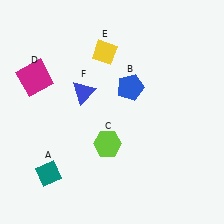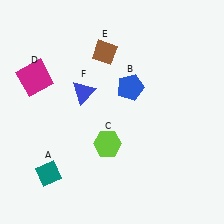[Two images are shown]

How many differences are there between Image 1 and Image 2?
There is 1 difference between the two images.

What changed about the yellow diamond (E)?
In Image 1, E is yellow. In Image 2, it changed to brown.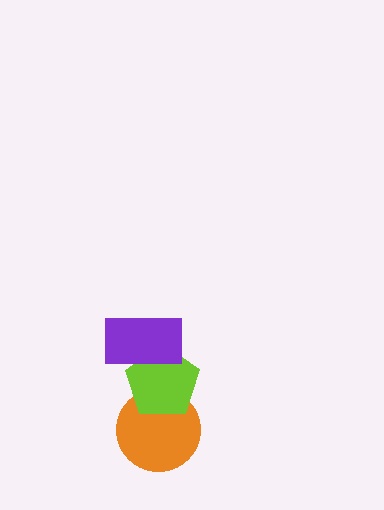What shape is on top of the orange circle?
The lime pentagon is on top of the orange circle.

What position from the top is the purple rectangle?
The purple rectangle is 1st from the top.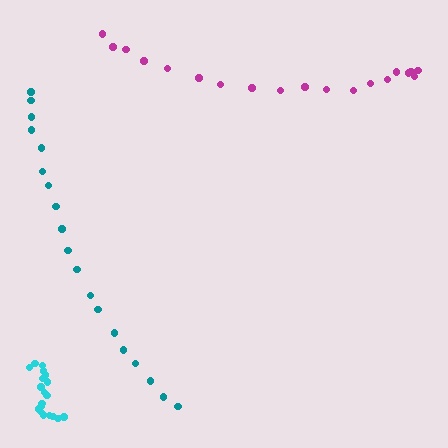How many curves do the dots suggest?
There are 3 distinct paths.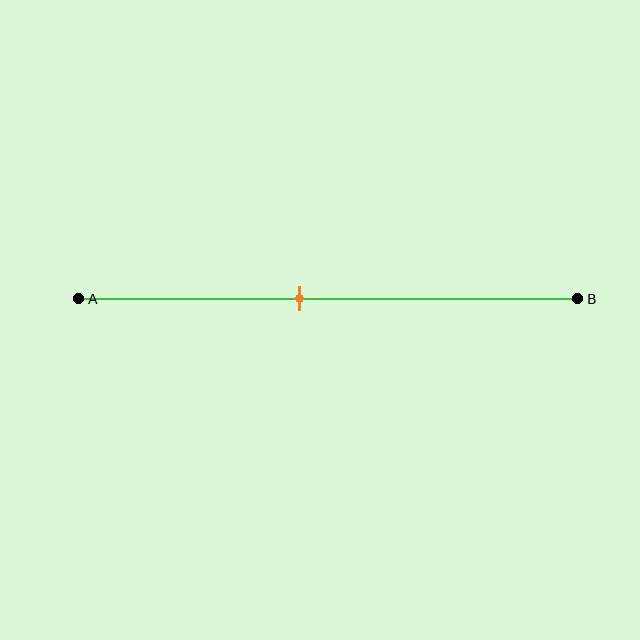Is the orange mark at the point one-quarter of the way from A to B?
No, the mark is at about 45% from A, not at the 25% one-quarter point.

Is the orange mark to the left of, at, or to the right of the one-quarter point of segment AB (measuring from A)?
The orange mark is to the right of the one-quarter point of segment AB.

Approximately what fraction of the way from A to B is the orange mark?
The orange mark is approximately 45% of the way from A to B.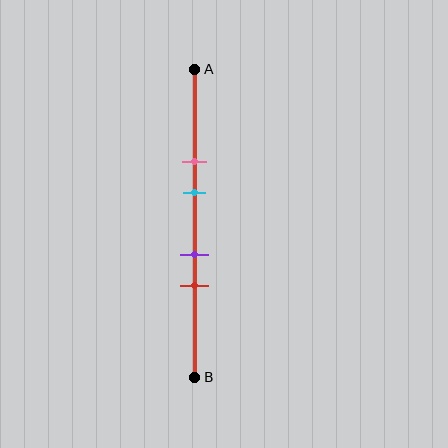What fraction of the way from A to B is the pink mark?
The pink mark is approximately 30% (0.3) of the way from A to B.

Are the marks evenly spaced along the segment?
No, the marks are not evenly spaced.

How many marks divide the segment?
There are 4 marks dividing the segment.